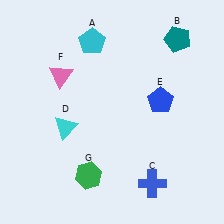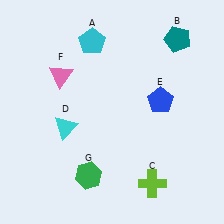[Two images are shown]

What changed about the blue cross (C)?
In Image 1, C is blue. In Image 2, it changed to lime.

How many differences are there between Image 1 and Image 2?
There is 1 difference between the two images.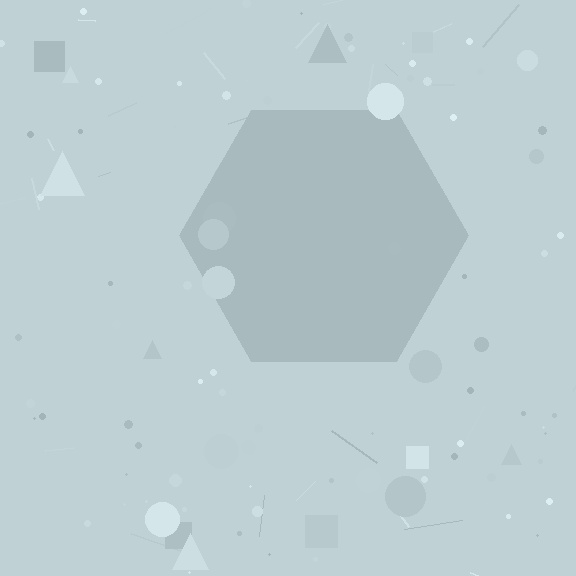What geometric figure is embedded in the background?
A hexagon is embedded in the background.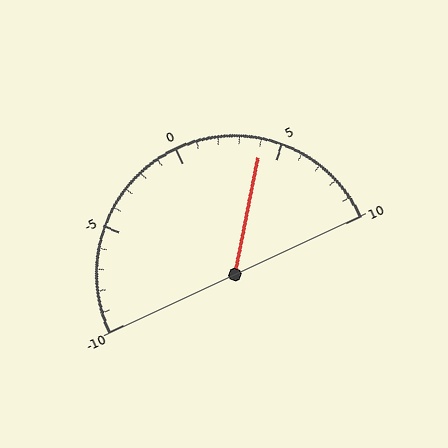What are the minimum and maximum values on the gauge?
The gauge ranges from -10 to 10.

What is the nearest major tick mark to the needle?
The nearest major tick mark is 5.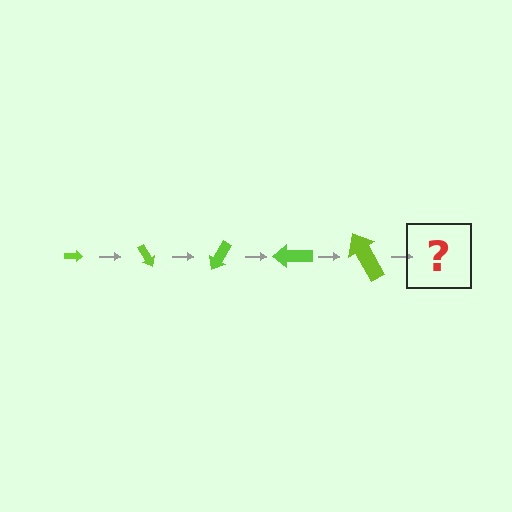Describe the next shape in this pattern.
It should be an arrow, larger than the previous one and rotated 300 degrees from the start.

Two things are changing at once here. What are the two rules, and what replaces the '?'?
The two rules are that the arrow grows larger each step and it rotates 60 degrees each step. The '?' should be an arrow, larger than the previous one and rotated 300 degrees from the start.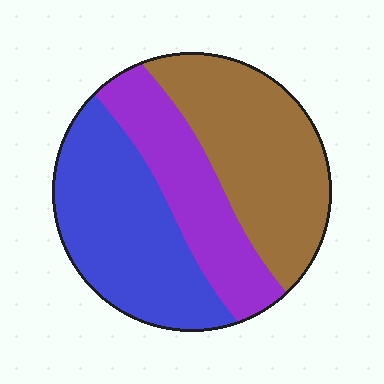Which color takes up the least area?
Purple, at roughly 25%.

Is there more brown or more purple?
Brown.